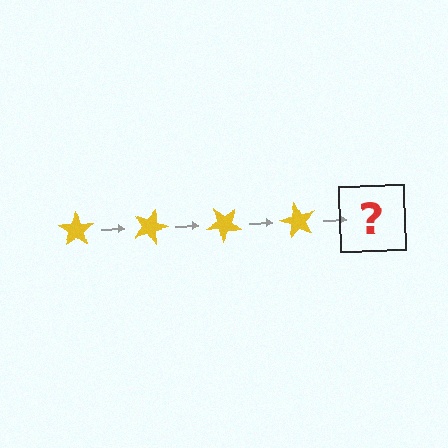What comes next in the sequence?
The next element should be a yellow star rotated 80 degrees.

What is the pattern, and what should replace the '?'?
The pattern is that the star rotates 20 degrees each step. The '?' should be a yellow star rotated 80 degrees.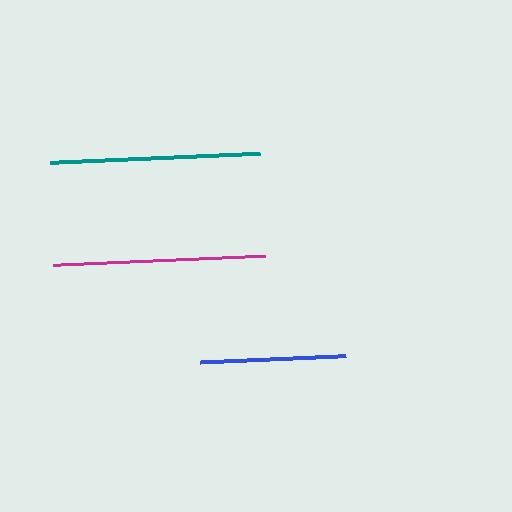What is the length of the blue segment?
The blue segment is approximately 146 pixels long.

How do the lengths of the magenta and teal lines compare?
The magenta and teal lines are approximately the same length.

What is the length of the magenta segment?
The magenta segment is approximately 213 pixels long.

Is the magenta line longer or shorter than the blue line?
The magenta line is longer than the blue line.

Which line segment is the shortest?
The blue line is the shortest at approximately 146 pixels.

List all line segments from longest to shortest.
From longest to shortest: magenta, teal, blue.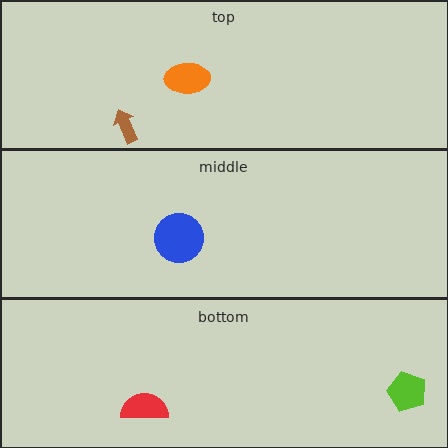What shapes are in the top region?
The orange ellipse, the brown arrow.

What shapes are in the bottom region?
The red semicircle, the lime pentagon.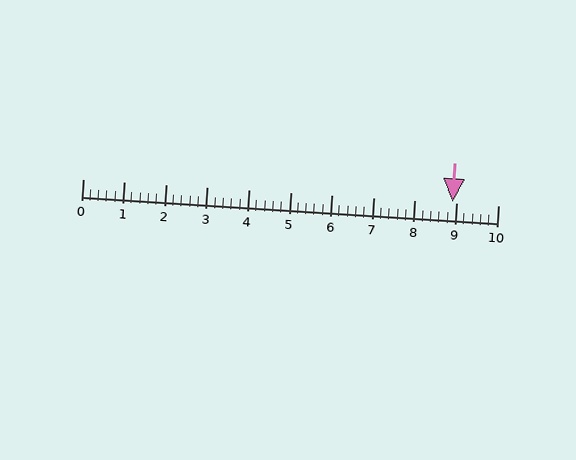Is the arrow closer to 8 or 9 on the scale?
The arrow is closer to 9.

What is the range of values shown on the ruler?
The ruler shows values from 0 to 10.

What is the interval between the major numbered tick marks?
The major tick marks are spaced 1 units apart.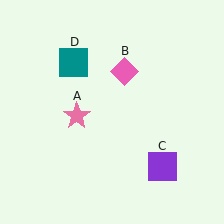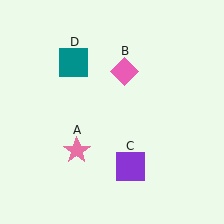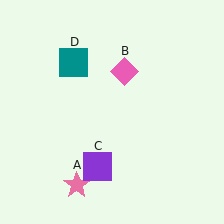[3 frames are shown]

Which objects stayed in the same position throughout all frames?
Pink diamond (object B) and teal square (object D) remained stationary.